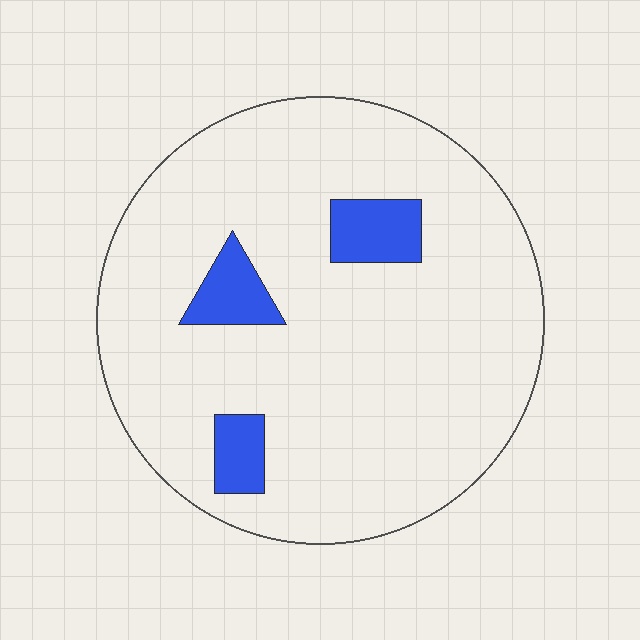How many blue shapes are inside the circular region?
3.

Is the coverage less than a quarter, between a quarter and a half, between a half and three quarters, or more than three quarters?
Less than a quarter.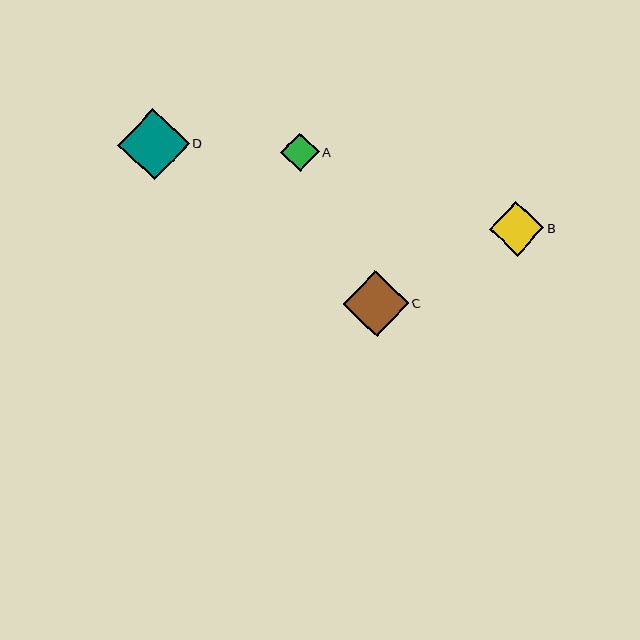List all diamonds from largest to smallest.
From largest to smallest: D, C, B, A.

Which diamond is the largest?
Diamond D is the largest with a size of approximately 71 pixels.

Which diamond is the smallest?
Diamond A is the smallest with a size of approximately 38 pixels.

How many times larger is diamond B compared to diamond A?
Diamond B is approximately 1.4 times the size of diamond A.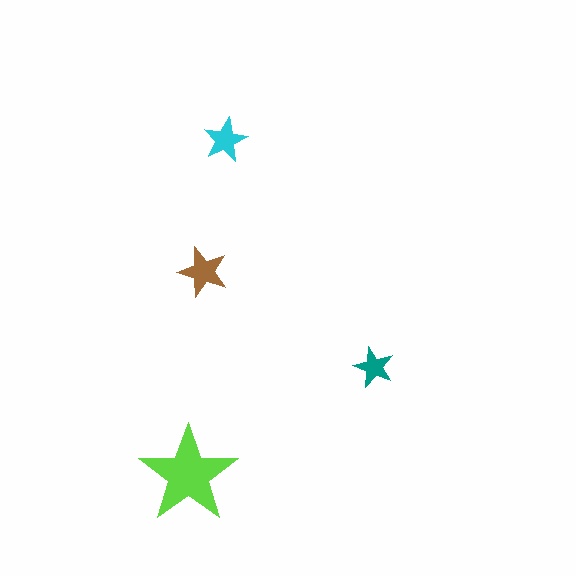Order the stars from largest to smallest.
the lime one, the brown one, the cyan one, the teal one.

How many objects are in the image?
There are 4 objects in the image.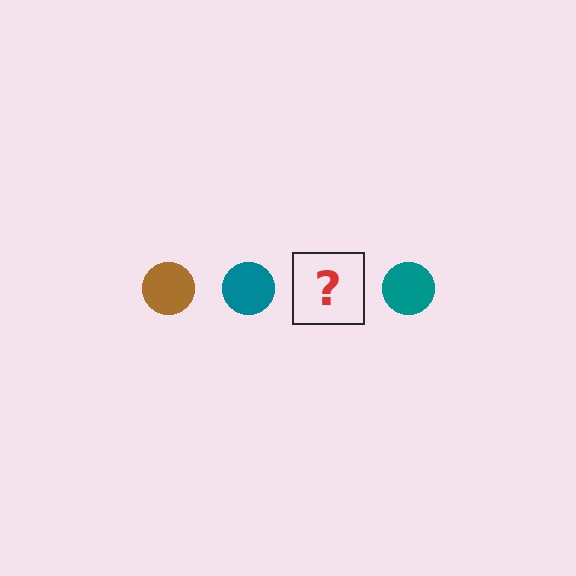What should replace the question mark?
The question mark should be replaced with a brown circle.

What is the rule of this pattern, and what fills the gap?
The rule is that the pattern cycles through brown, teal circles. The gap should be filled with a brown circle.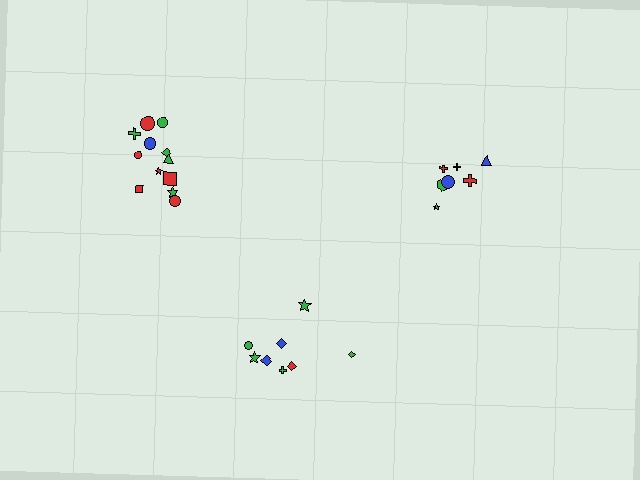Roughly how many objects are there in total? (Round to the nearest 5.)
Roughly 25 objects in total.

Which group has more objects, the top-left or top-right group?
The top-left group.